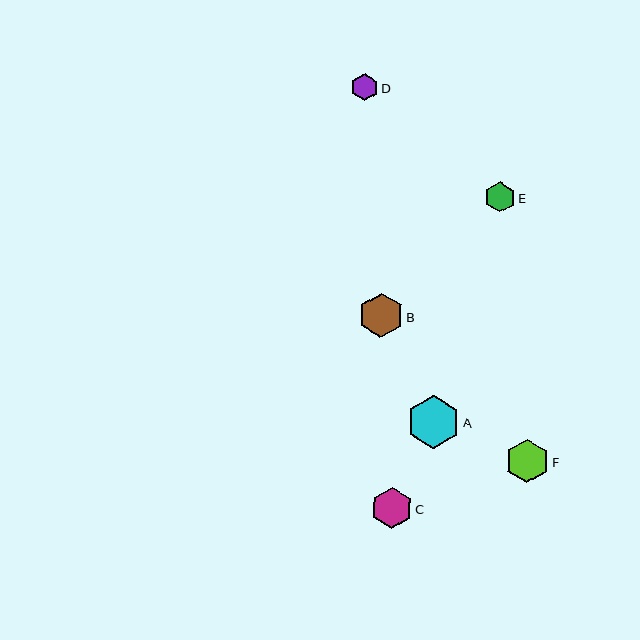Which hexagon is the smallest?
Hexagon D is the smallest with a size of approximately 27 pixels.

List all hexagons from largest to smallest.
From largest to smallest: A, B, F, C, E, D.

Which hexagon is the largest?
Hexagon A is the largest with a size of approximately 54 pixels.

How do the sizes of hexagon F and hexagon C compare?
Hexagon F and hexagon C are approximately the same size.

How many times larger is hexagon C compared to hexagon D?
Hexagon C is approximately 1.5 times the size of hexagon D.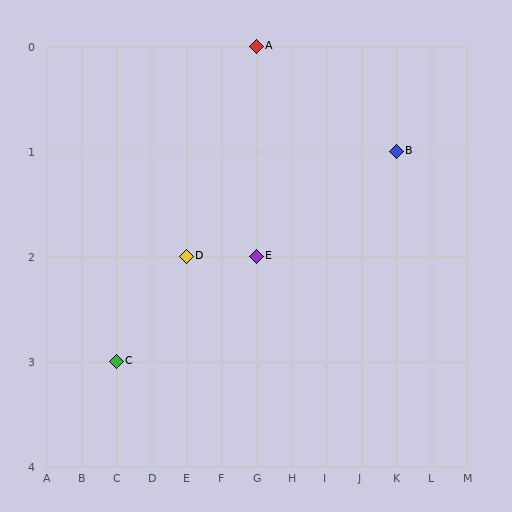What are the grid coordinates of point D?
Point D is at grid coordinates (E, 2).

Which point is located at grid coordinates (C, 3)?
Point C is at (C, 3).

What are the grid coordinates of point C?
Point C is at grid coordinates (C, 3).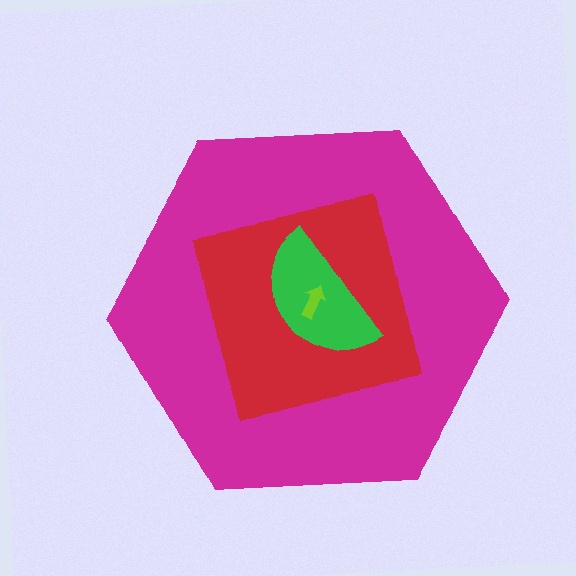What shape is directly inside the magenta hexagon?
The red square.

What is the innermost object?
The lime arrow.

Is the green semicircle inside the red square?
Yes.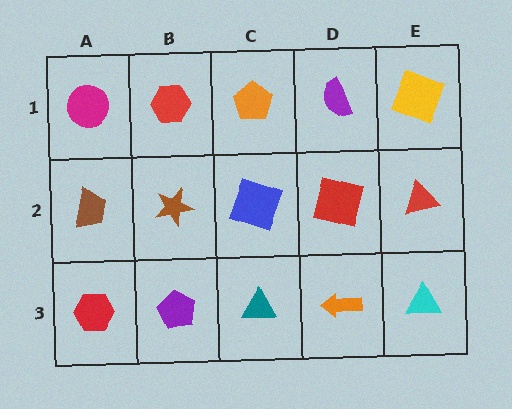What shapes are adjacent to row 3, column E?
A red triangle (row 2, column E), an orange arrow (row 3, column D).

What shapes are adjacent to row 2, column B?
A red hexagon (row 1, column B), a purple pentagon (row 3, column B), a brown trapezoid (row 2, column A), a blue square (row 2, column C).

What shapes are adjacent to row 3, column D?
A red square (row 2, column D), a teal triangle (row 3, column C), a cyan triangle (row 3, column E).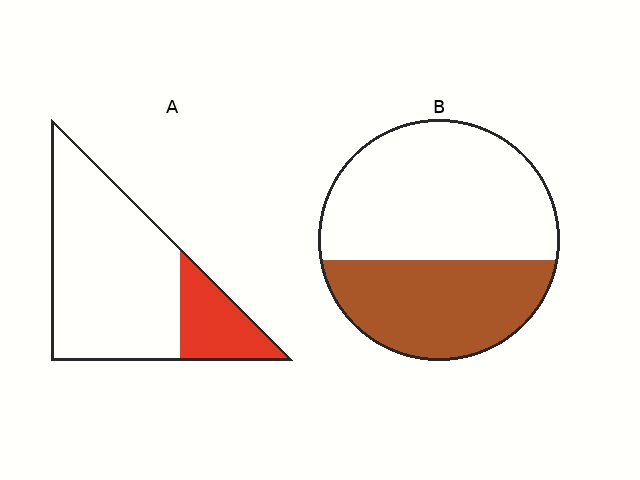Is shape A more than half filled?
No.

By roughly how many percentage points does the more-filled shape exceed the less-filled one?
By roughly 20 percentage points (B over A).